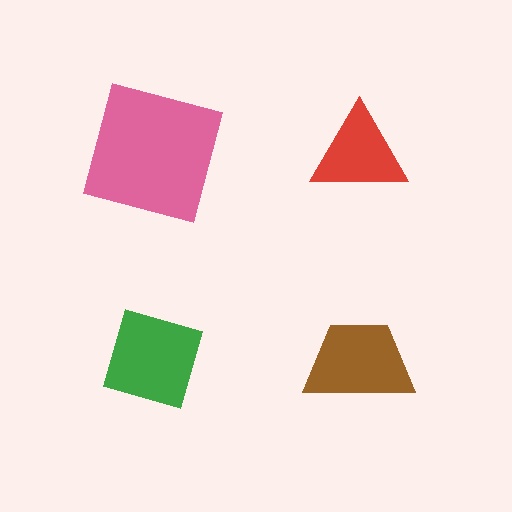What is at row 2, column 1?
A green diamond.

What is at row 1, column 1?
A pink square.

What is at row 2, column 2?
A brown trapezoid.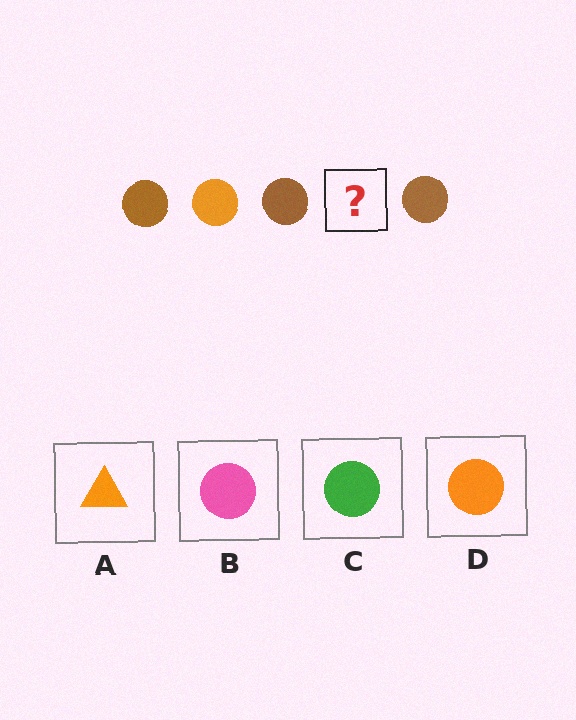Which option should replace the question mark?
Option D.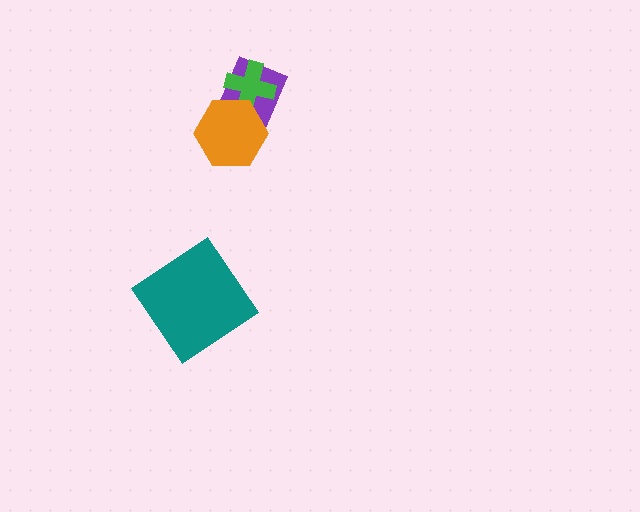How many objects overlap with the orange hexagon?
2 objects overlap with the orange hexagon.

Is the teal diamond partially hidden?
No, no other shape covers it.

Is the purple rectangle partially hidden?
Yes, it is partially covered by another shape.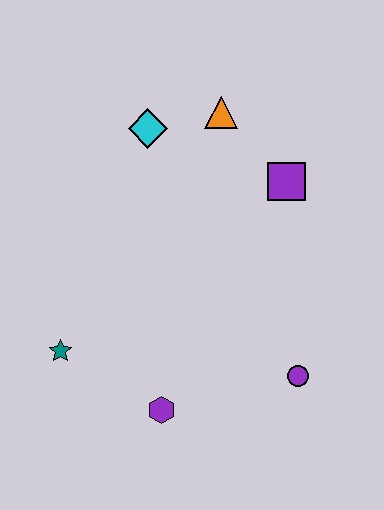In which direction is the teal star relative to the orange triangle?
The teal star is below the orange triangle.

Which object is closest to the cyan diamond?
The orange triangle is closest to the cyan diamond.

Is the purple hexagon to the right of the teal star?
Yes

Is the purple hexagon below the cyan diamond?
Yes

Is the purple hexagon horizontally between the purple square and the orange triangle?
No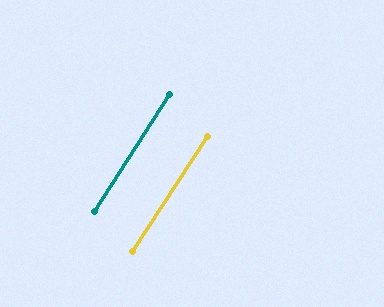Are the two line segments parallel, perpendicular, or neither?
Parallel — their directions differ by only 0.2°.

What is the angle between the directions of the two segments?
Approximately 0 degrees.